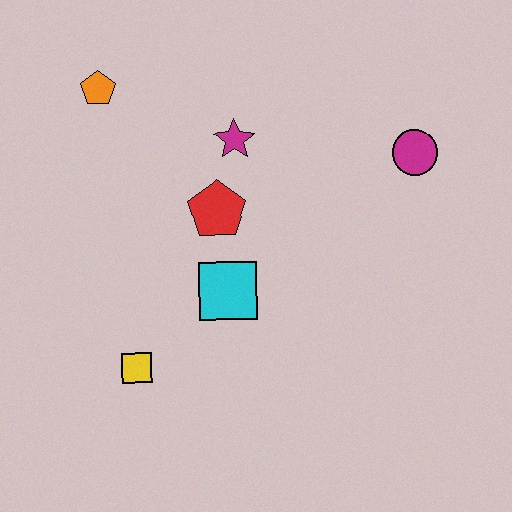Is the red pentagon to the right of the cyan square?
No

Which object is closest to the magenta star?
The red pentagon is closest to the magenta star.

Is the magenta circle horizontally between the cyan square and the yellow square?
No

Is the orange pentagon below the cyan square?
No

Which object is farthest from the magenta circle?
The yellow square is farthest from the magenta circle.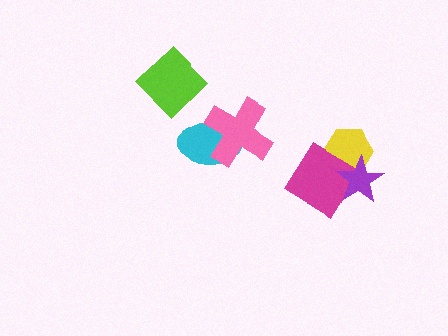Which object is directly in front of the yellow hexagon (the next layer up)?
The magenta diamond is directly in front of the yellow hexagon.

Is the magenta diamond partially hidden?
Yes, it is partially covered by another shape.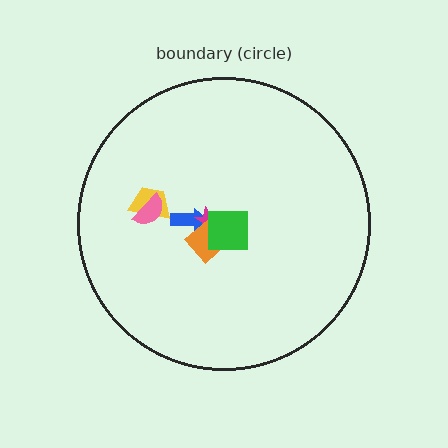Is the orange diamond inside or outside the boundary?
Inside.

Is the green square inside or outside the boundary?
Inside.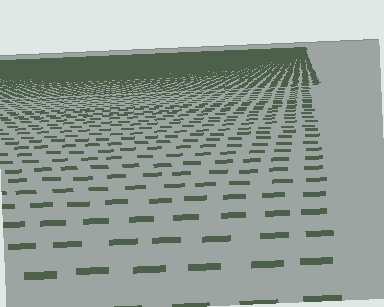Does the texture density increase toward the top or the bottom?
Density increases toward the top.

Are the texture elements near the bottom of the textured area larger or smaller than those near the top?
Larger. Near the bottom, elements are closer to the viewer and appear at a bigger on-screen size.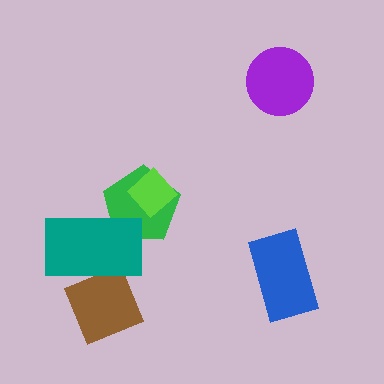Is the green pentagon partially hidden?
Yes, it is partially covered by another shape.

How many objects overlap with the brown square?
1 object overlaps with the brown square.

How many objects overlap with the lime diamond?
1 object overlaps with the lime diamond.